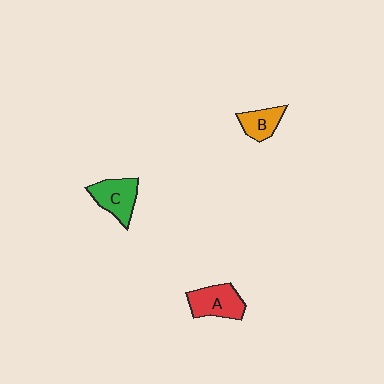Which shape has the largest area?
Shape A (red).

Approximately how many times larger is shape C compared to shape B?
Approximately 1.4 times.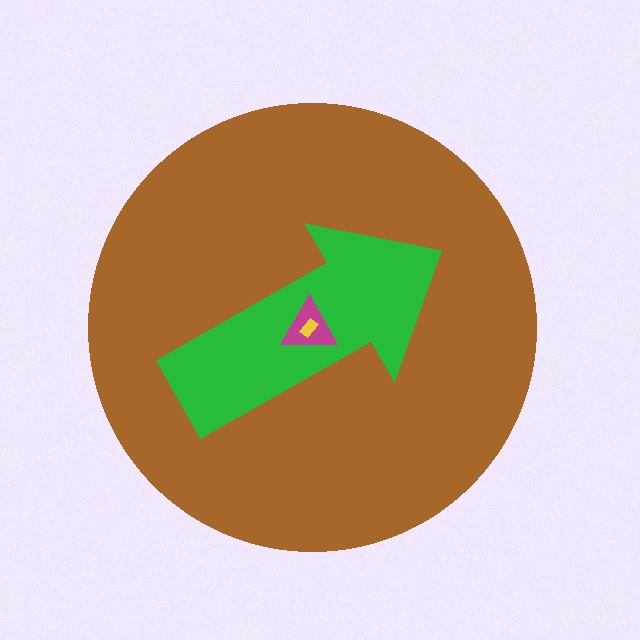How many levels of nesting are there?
4.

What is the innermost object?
The yellow rectangle.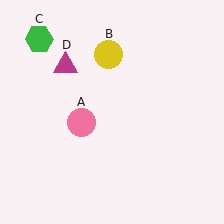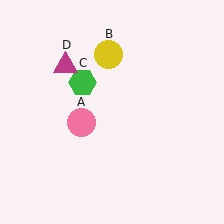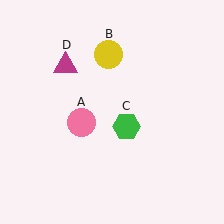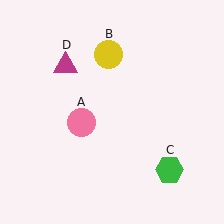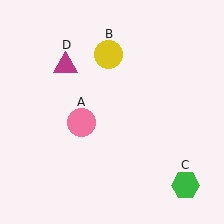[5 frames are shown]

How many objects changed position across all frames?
1 object changed position: green hexagon (object C).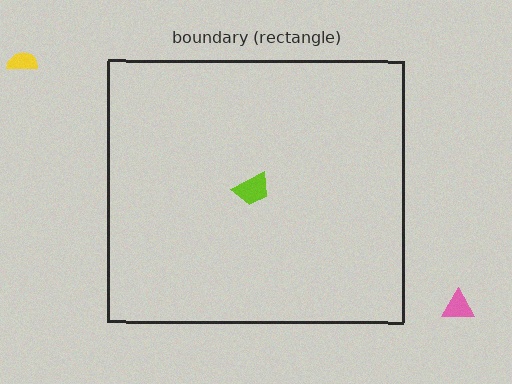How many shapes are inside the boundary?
1 inside, 2 outside.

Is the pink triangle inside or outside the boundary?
Outside.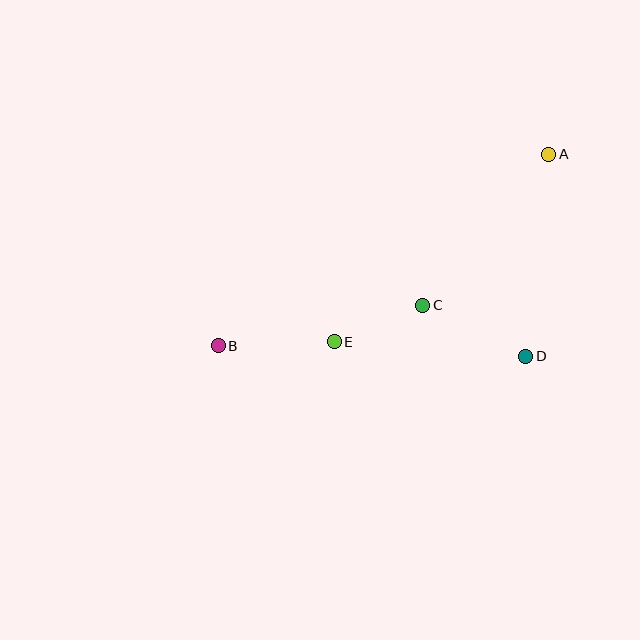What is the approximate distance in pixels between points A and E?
The distance between A and E is approximately 285 pixels.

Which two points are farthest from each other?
Points A and B are farthest from each other.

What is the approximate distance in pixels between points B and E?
The distance between B and E is approximately 116 pixels.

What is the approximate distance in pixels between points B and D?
The distance between B and D is approximately 308 pixels.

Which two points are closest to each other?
Points C and E are closest to each other.